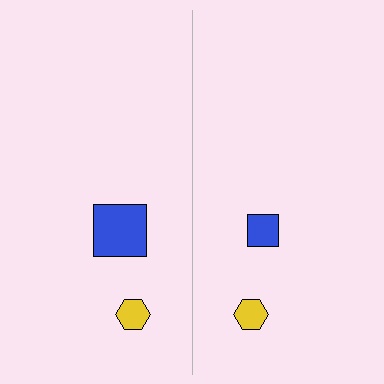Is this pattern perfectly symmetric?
No, the pattern is not perfectly symmetric. The blue square on the right side has a different size than its mirror counterpart.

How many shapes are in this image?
There are 4 shapes in this image.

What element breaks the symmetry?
The blue square on the right side has a different size than its mirror counterpart.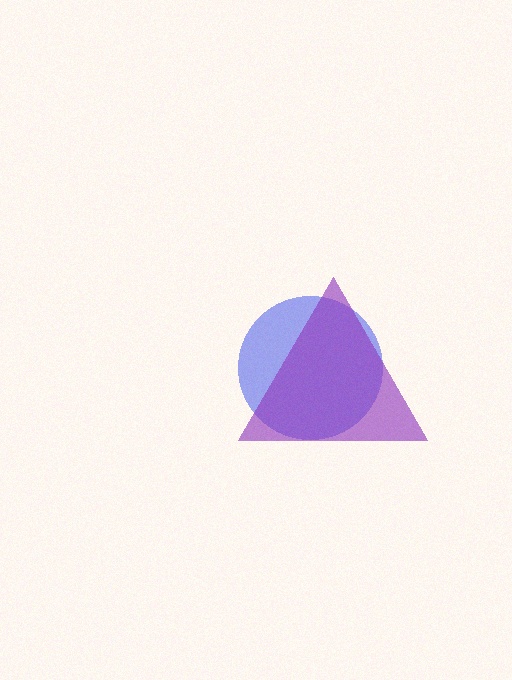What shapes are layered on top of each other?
The layered shapes are: a blue circle, a purple triangle.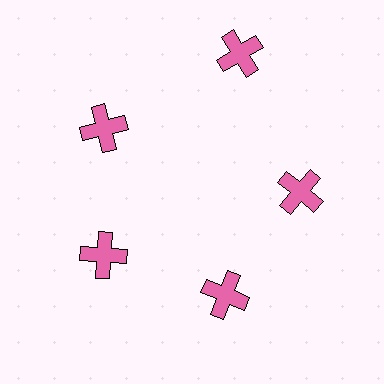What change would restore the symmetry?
The symmetry would be restored by moving it inward, back onto the ring so that all 5 crosses sit at equal angles and equal distance from the center.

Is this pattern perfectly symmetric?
No. The 5 pink crosses are arranged in a ring, but one element near the 1 o'clock position is pushed outward from the center, breaking the 5-fold rotational symmetry.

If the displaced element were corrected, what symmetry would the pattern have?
It would have 5-fold rotational symmetry — the pattern would map onto itself every 72 degrees.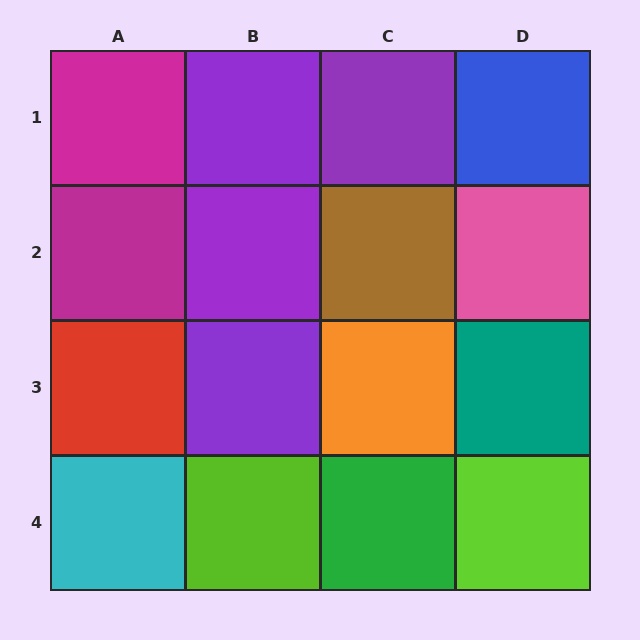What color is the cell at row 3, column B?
Purple.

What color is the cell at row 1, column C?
Purple.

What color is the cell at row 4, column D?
Lime.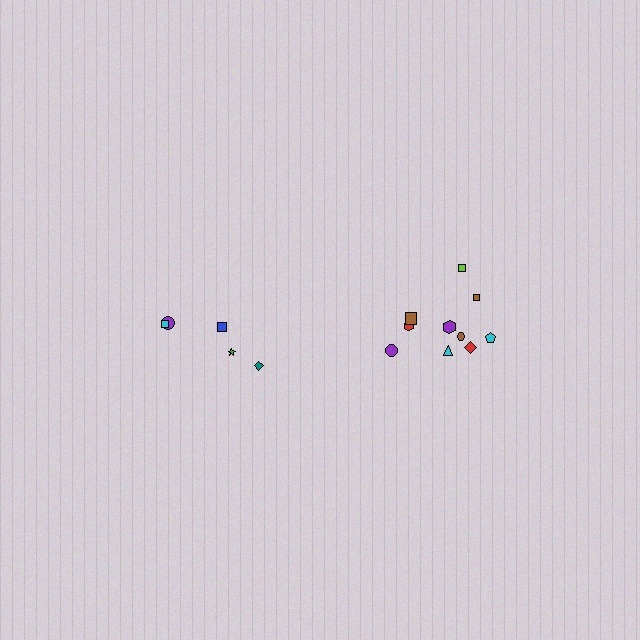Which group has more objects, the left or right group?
The right group.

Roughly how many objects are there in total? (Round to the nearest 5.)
Roughly 15 objects in total.